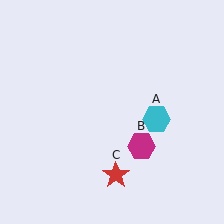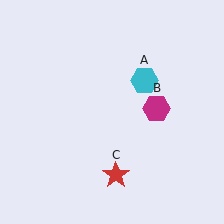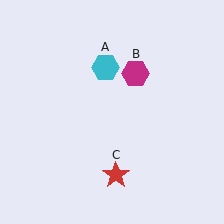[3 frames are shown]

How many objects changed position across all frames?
2 objects changed position: cyan hexagon (object A), magenta hexagon (object B).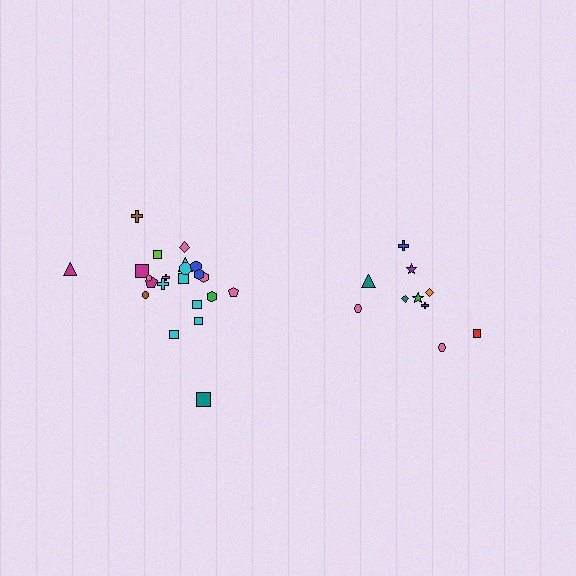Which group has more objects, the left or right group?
The left group.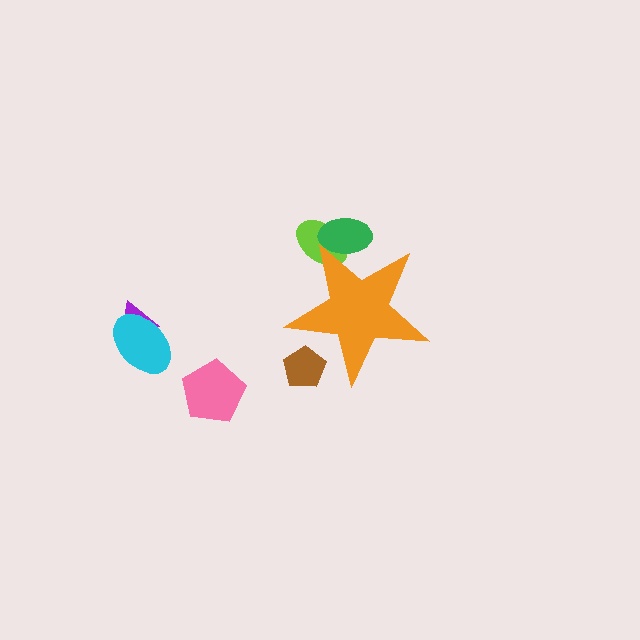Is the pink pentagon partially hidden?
No, the pink pentagon is fully visible.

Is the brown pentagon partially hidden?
Yes, the brown pentagon is partially hidden behind the orange star.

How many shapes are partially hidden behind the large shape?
3 shapes are partially hidden.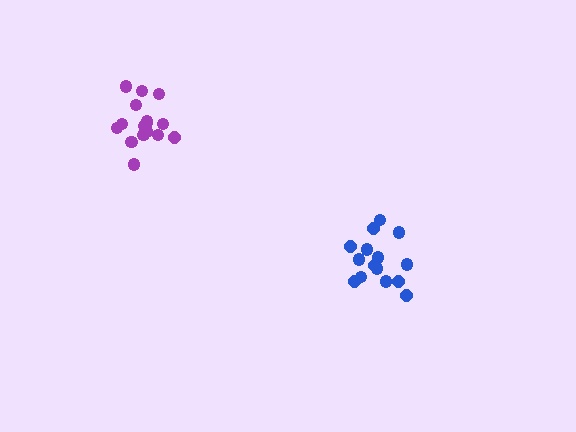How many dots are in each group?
Group 1: 16 dots, Group 2: 16 dots (32 total).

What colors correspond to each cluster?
The clusters are colored: blue, purple.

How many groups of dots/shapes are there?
There are 2 groups.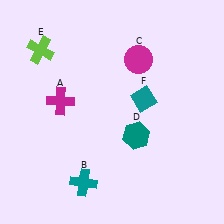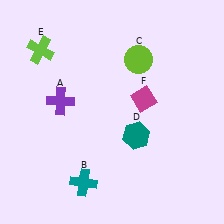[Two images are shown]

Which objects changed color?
A changed from magenta to purple. C changed from magenta to lime. F changed from teal to magenta.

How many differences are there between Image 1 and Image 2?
There are 3 differences between the two images.